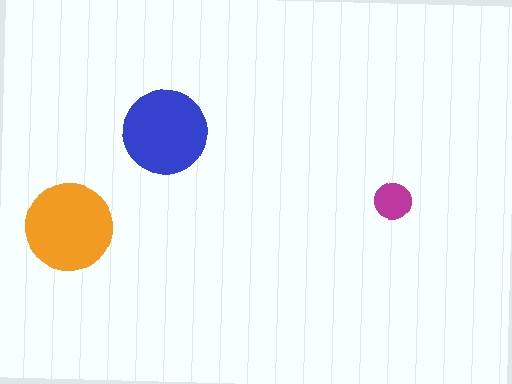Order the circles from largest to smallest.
the orange one, the blue one, the magenta one.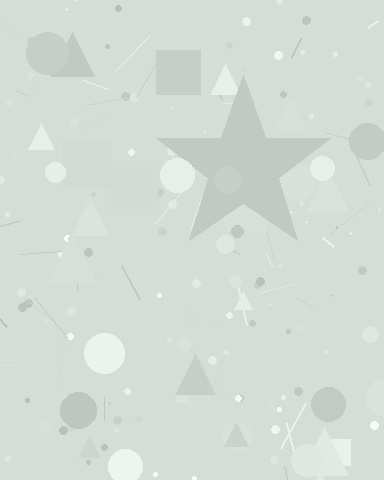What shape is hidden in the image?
A star is hidden in the image.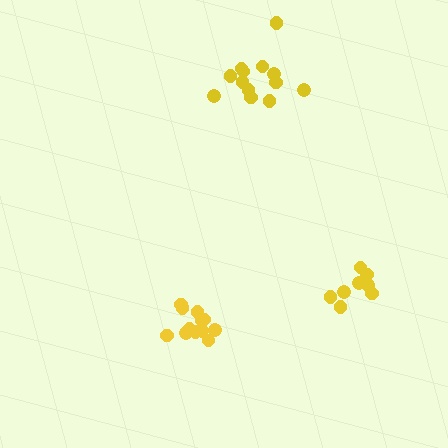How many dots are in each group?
Group 1: 12 dots, Group 2: 8 dots, Group 3: 13 dots (33 total).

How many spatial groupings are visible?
There are 3 spatial groupings.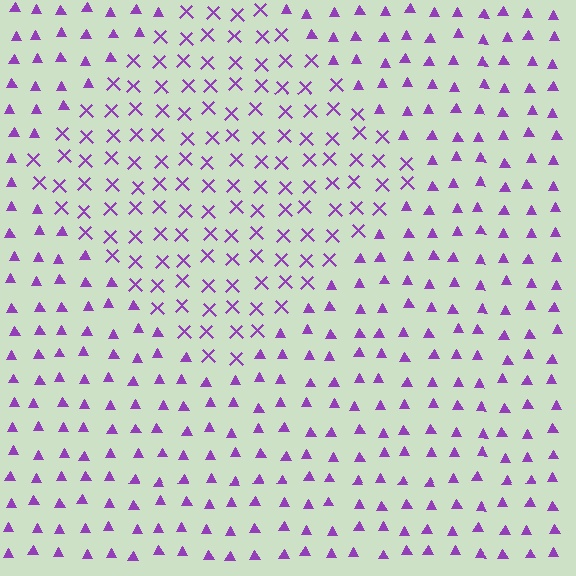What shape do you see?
I see a diamond.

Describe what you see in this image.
The image is filled with small purple elements arranged in a uniform grid. A diamond-shaped region contains X marks, while the surrounding area contains triangles. The boundary is defined purely by the change in element shape.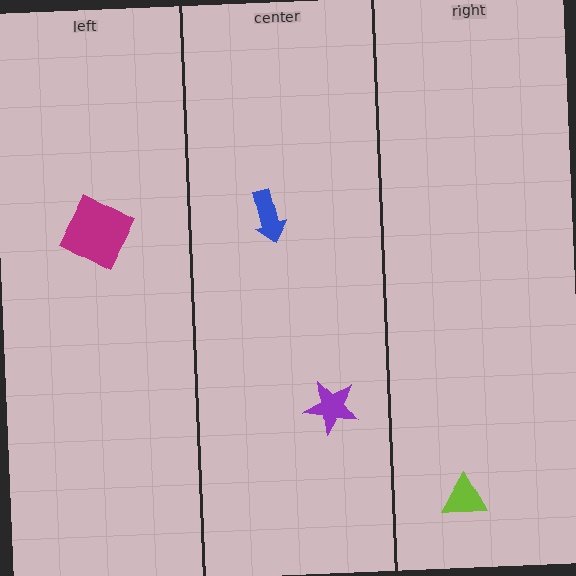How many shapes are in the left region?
1.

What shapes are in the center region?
The blue arrow, the purple star.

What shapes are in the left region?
The magenta square.